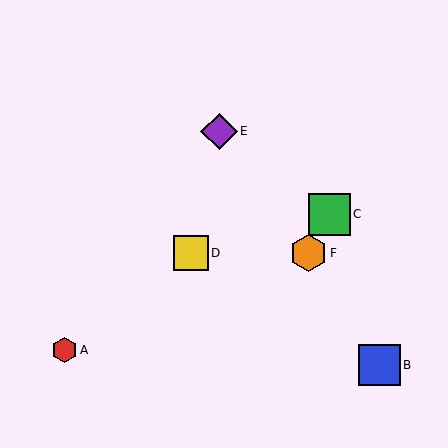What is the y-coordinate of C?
Object C is at y≈214.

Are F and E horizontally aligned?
No, F is at y≈253 and E is at y≈131.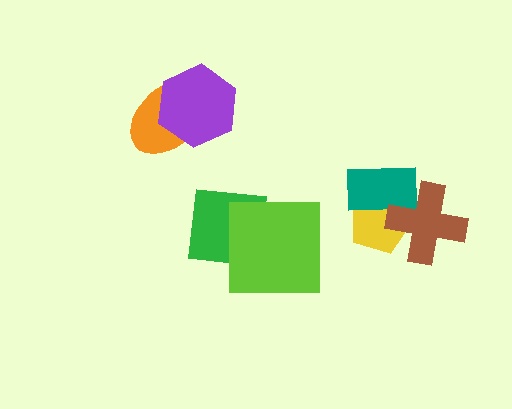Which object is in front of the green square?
The lime square is in front of the green square.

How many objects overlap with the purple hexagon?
1 object overlaps with the purple hexagon.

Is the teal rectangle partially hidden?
Yes, it is partially covered by another shape.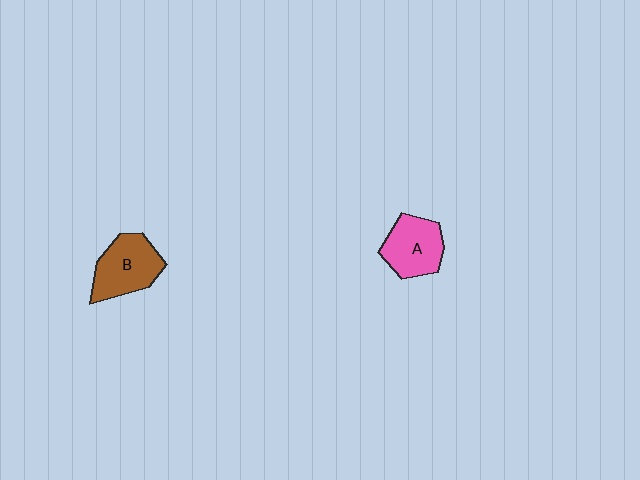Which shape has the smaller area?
Shape A (pink).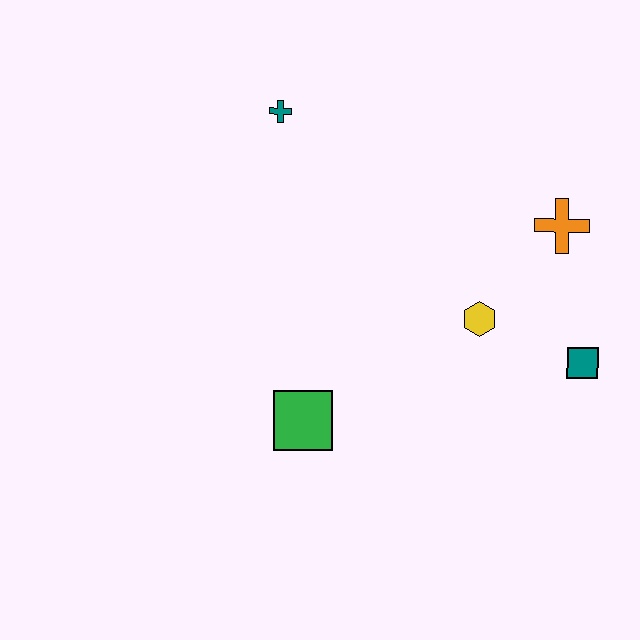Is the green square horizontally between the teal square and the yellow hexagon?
No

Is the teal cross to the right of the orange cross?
No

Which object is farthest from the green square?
The orange cross is farthest from the green square.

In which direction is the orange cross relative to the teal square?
The orange cross is above the teal square.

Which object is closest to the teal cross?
The yellow hexagon is closest to the teal cross.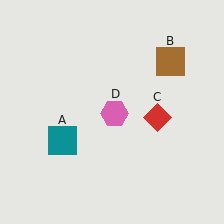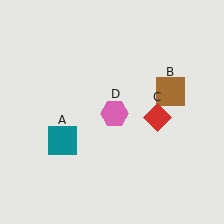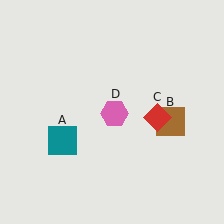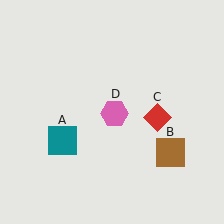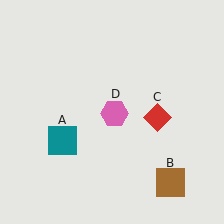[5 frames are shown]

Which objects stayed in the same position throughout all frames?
Teal square (object A) and red diamond (object C) and pink hexagon (object D) remained stationary.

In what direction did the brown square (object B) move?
The brown square (object B) moved down.